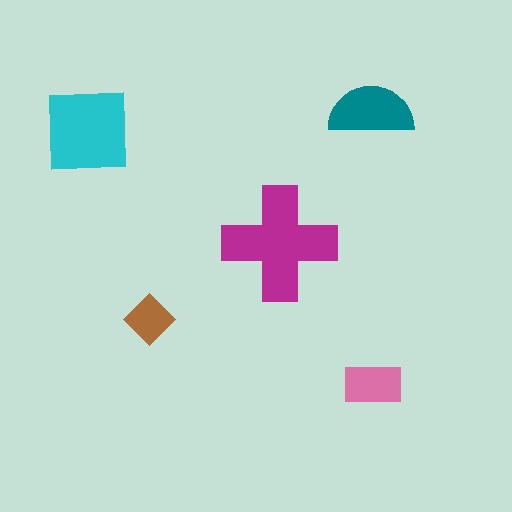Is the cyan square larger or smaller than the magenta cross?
Smaller.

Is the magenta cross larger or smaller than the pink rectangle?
Larger.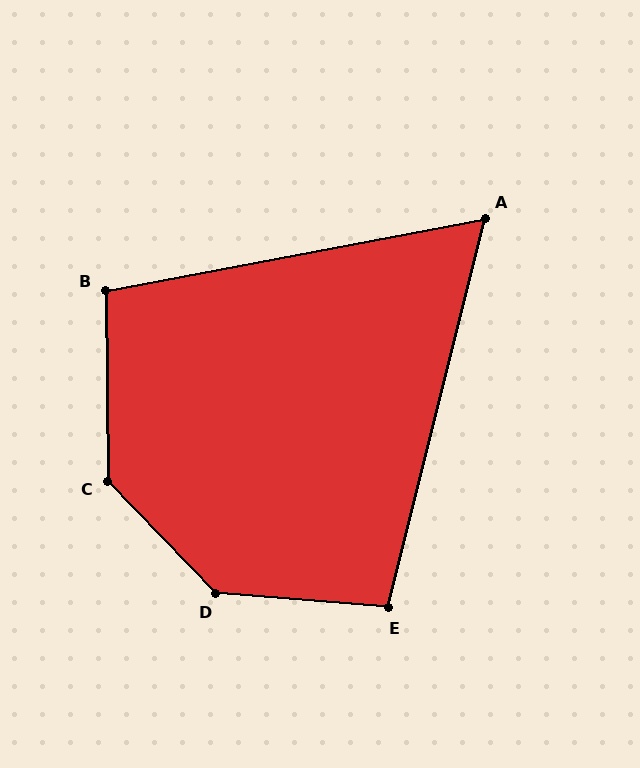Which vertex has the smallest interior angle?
A, at approximately 65 degrees.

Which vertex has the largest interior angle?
D, at approximately 139 degrees.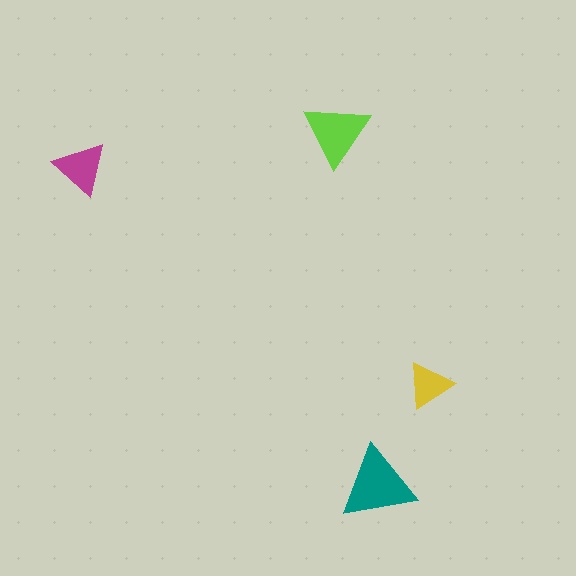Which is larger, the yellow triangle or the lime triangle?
The lime one.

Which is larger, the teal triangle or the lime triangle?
The teal one.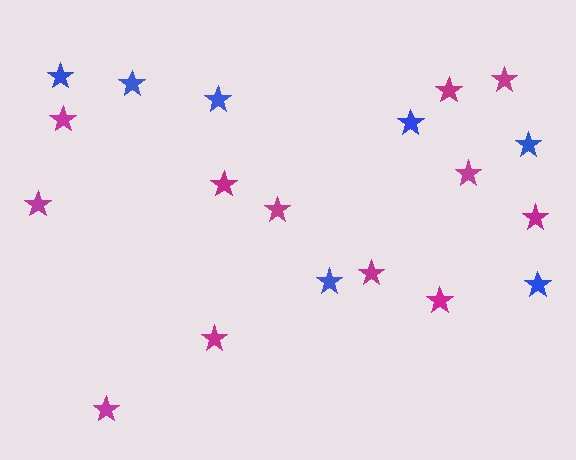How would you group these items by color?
There are 2 groups: one group of magenta stars (12) and one group of blue stars (7).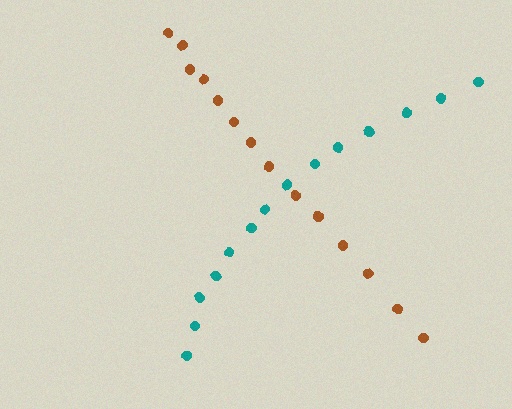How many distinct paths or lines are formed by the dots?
There are 2 distinct paths.